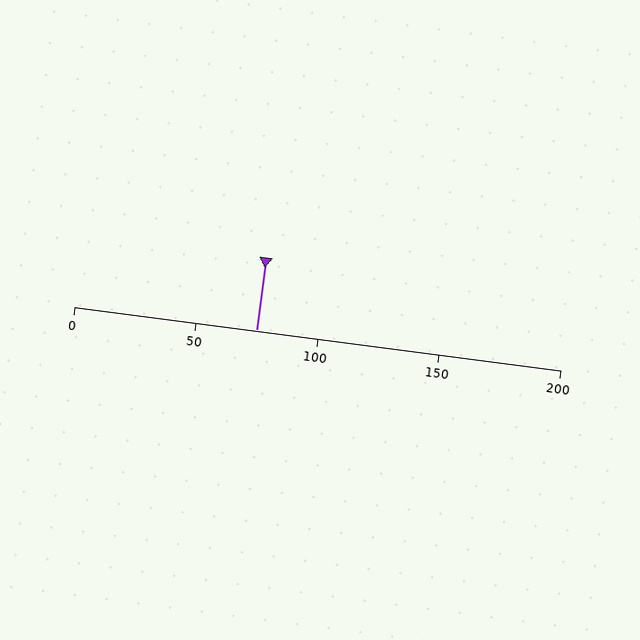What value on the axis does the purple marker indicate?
The marker indicates approximately 75.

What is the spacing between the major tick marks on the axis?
The major ticks are spaced 50 apart.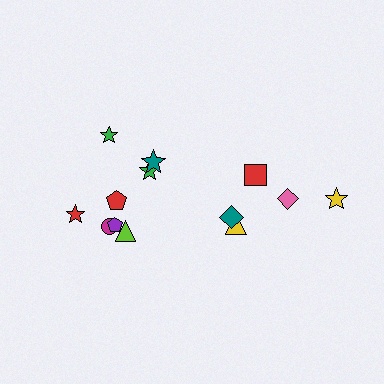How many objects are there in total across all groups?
There are 13 objects.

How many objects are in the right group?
There are 5 objects.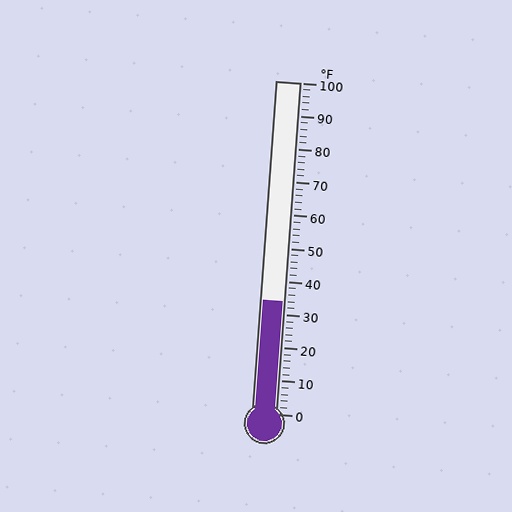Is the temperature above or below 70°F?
The temperature is below 70°F.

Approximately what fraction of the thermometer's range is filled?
The thermometer is filled to approximately 35% of its range.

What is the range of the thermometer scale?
The thermometer scale ranges from 0°F to 100°F.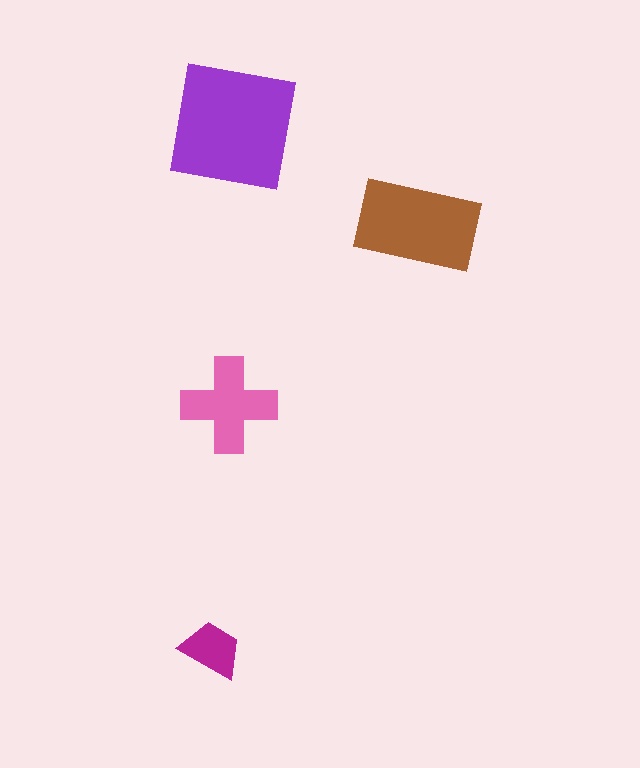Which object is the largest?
The purple square.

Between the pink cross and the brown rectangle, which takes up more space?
The brown rectangle.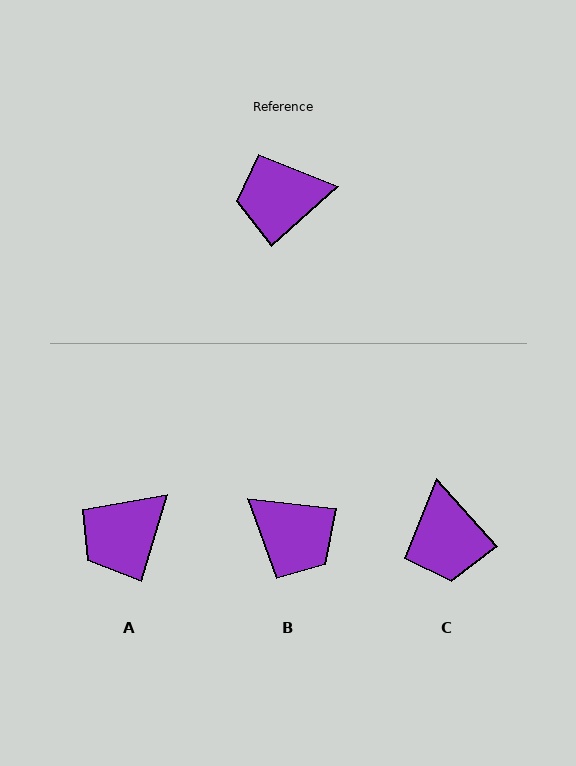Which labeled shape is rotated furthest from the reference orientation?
B, about 132 degrees away.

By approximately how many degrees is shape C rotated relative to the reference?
Approximately 90 degrees counter-clockwise.